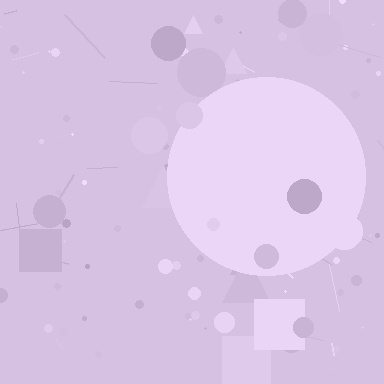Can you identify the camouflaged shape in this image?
The camouflaged shape is a circle.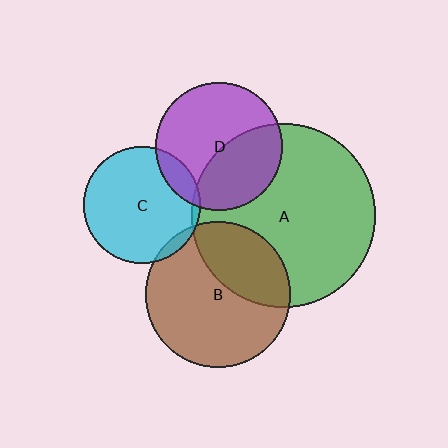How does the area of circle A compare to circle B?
Approximately 1.6 times.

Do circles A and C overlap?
Yes.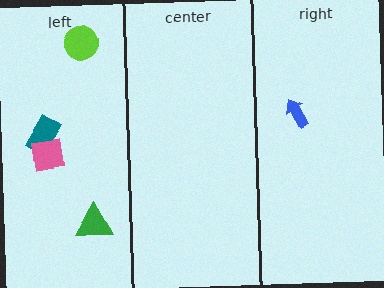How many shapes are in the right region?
1.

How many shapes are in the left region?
4.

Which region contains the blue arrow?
The right region.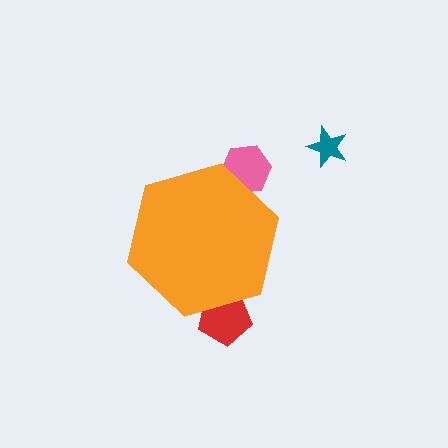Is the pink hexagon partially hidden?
Yes, the pink hexagon is partially hidden behind the orange hexagon.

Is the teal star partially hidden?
No, the teal star is fully visible.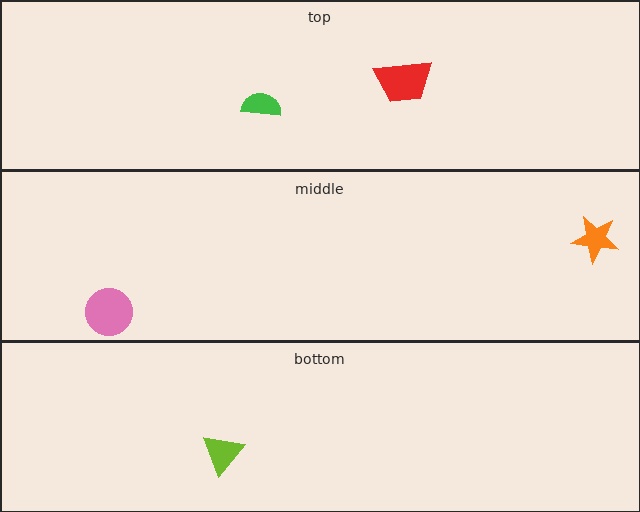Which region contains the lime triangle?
The bottom region.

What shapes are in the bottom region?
The lime triangle.